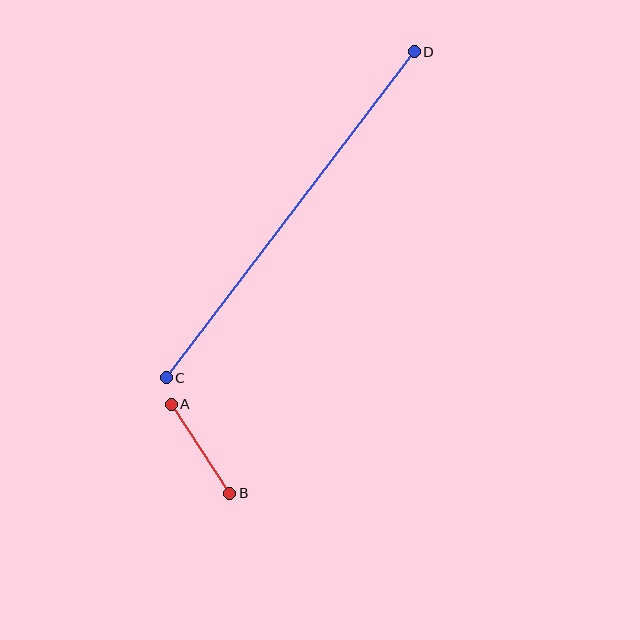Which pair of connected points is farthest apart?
Points C and D are farthest apart.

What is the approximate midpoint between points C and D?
The midpoint is at approximately (290, 215) pixels.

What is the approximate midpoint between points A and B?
The midpoint is at approximately (201, 449) pixels.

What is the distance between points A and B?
The distance is approximately 106 pixels.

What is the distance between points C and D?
The distance is approximately 410 pixels.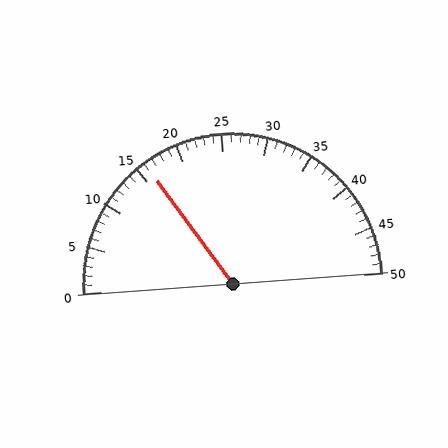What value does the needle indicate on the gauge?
The needle indicates approximately 16.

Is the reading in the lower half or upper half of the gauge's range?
The reading is in the lower half of the range (0 to 50).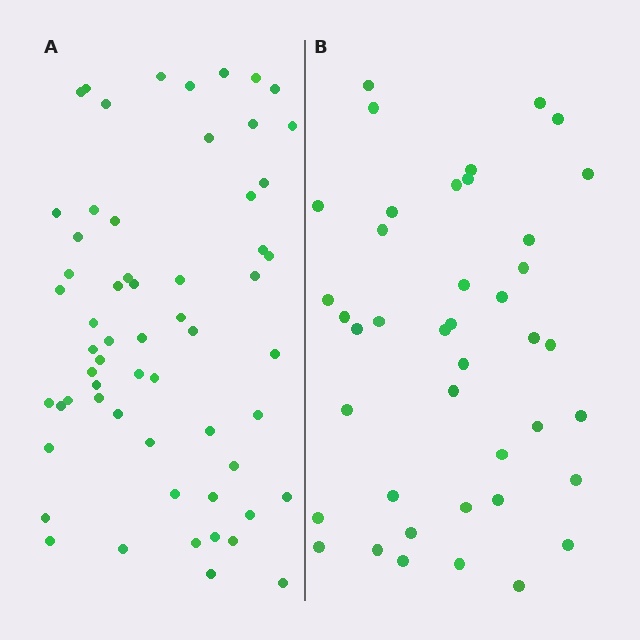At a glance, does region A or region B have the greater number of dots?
Region A (the left region) has more dots.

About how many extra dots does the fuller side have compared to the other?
Region A has approximately 20 more dots than region B.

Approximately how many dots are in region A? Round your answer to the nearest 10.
About 60 dots.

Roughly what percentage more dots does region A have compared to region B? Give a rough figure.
About 45% more.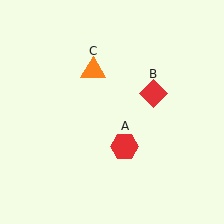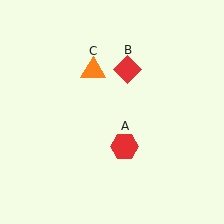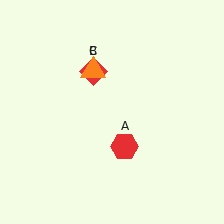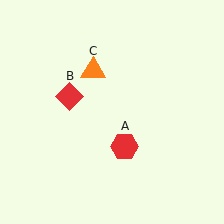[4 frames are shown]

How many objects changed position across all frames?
1 object changed position: red diamond (object B).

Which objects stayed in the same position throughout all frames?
Red hexagon (object A) and orange triangle (object C) remained stationary.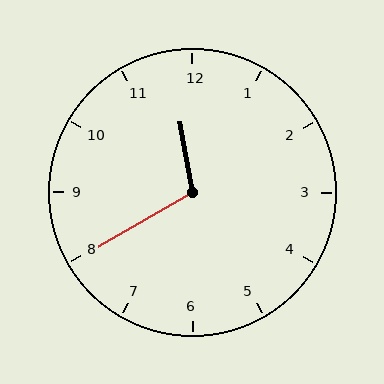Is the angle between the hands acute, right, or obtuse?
It is obtuse.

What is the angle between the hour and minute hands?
Approximately 110 degrees.